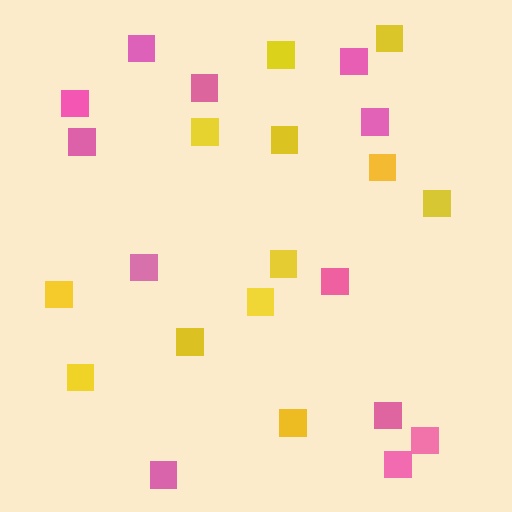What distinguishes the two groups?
There are 2 groups: one group of yellow squares (12) and one group of pink squares (12).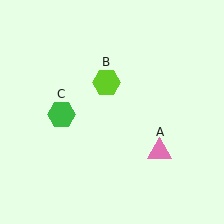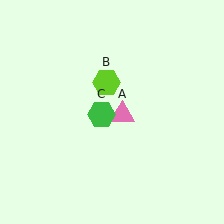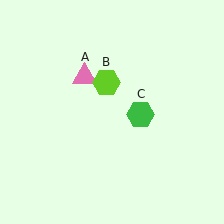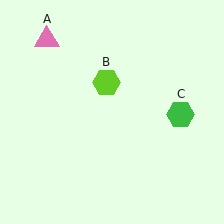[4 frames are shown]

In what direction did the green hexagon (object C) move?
The green hexagon (object C) moved right.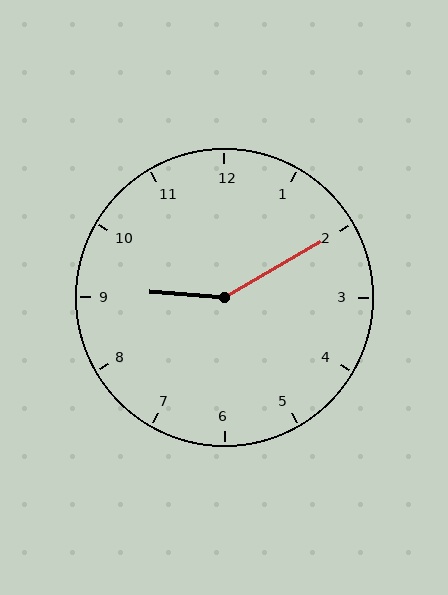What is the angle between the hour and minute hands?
Approximately 145 degrees.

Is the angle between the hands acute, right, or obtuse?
It is obtuse.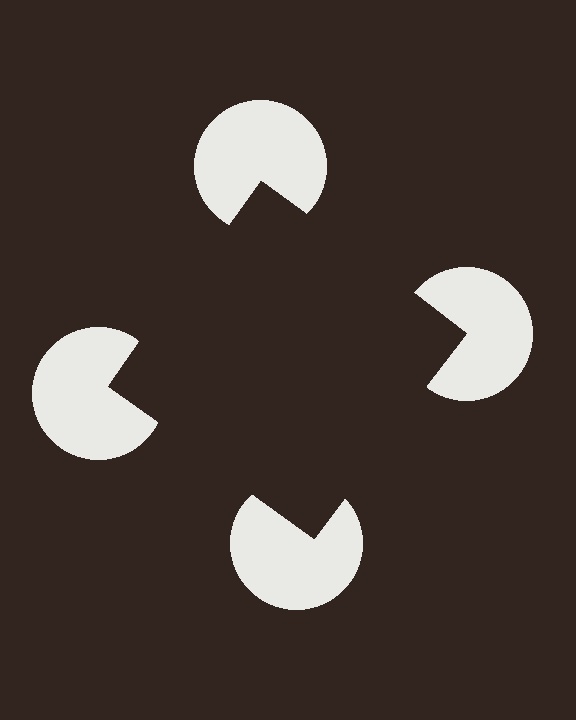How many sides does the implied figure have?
4 sides.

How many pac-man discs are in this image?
There are 4 — one at each vertex of the illusory square.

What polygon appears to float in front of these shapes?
An illusory square — its edges are inferred from the aligned wedge cuts in the pac-man discs, not physically drawn.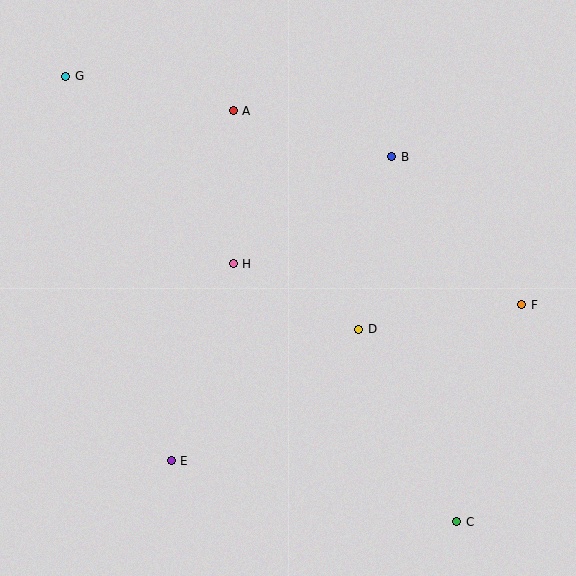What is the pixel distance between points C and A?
The distance between C and A is 468 pixels.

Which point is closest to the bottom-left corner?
Point E is closest to the bottom-left corner.